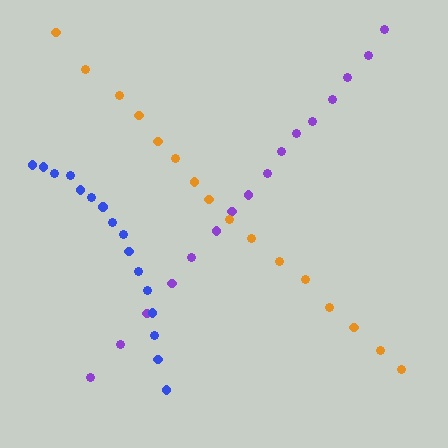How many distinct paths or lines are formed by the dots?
There are 3 distinct paths.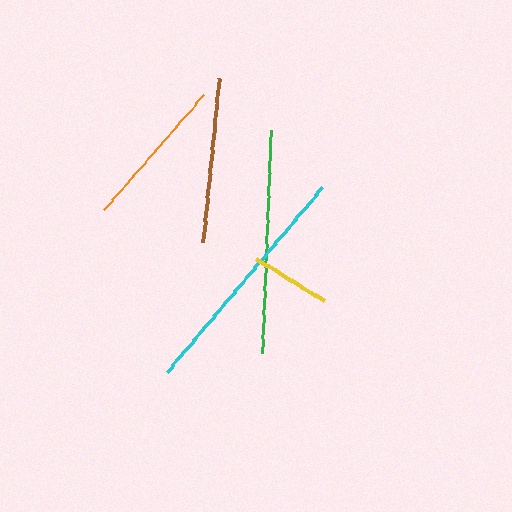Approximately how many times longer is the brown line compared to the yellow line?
The brown line is approximately 2.1 times the length of the yellow line.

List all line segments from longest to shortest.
From longest to shortest: cyan, green, brown, orange, yellow.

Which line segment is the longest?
The cyan line is the longest at approximately 241 pixels.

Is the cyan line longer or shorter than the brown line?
The cyan line is longer than the brown line.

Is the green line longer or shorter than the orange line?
The green line is longer than the orange line.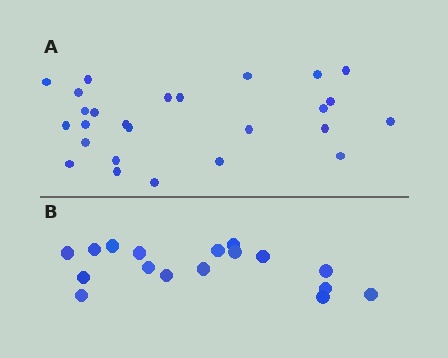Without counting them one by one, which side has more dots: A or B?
Region A (the top region) has more dots.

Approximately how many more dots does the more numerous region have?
Region A has roughly 8 or so more dots than region B.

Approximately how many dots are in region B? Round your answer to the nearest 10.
About 20 dots. (The exact count is 17, which rounds to 20.)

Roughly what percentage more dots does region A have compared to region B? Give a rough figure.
About 55% more.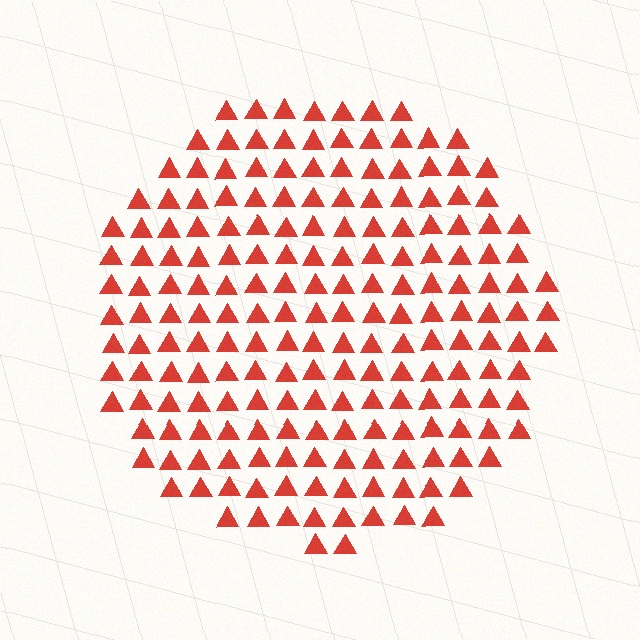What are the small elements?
The small elements are triangles.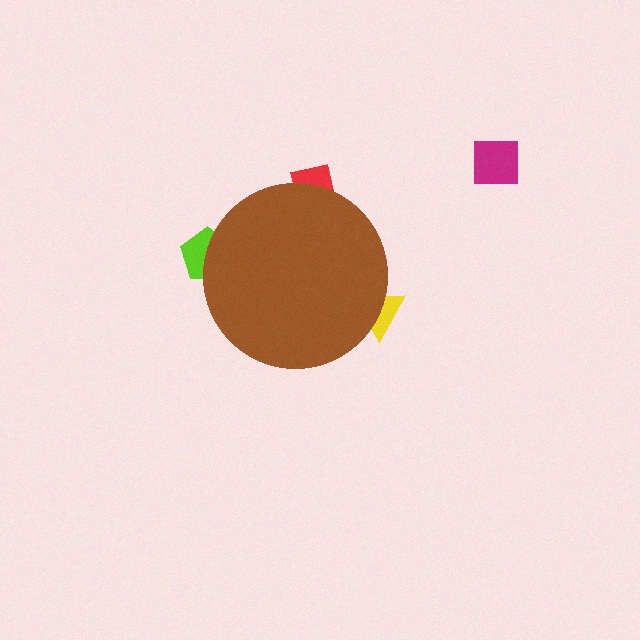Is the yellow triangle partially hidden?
Yes, the yellow triangle is partially hidden behind the brown circle.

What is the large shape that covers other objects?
A brown circle.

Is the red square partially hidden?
Yes, the red square is partially hidden behind the brown circle.